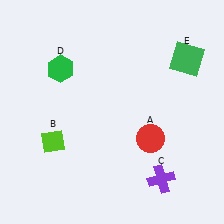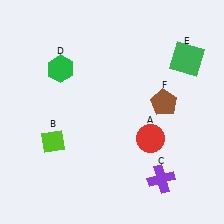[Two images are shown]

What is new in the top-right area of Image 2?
A brown pentagon (F) was added in the top-right area of Image 2.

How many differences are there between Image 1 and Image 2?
There is 1 difference between the two images.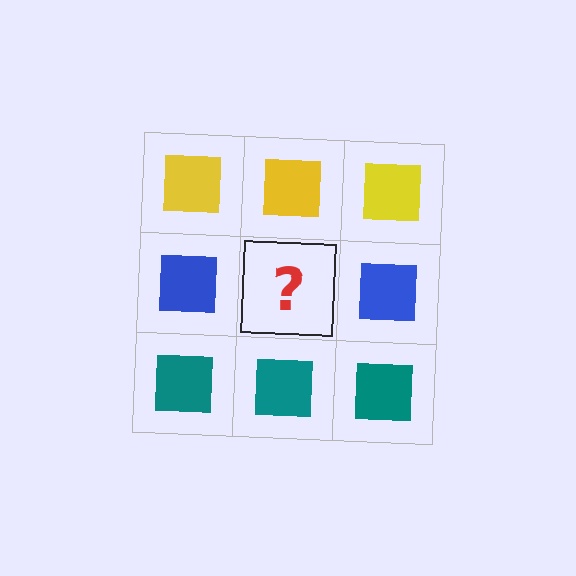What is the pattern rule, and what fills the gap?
The rule is that each row has a consistent color. The gap should be filled with a blue square.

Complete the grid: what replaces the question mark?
The question mark should be replaced with a blue square.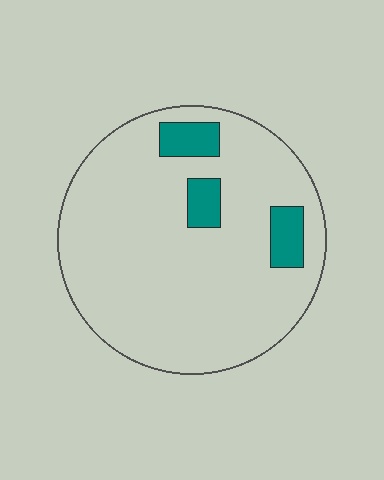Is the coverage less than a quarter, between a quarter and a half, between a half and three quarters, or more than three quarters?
Less than a quarter.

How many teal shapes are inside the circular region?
3.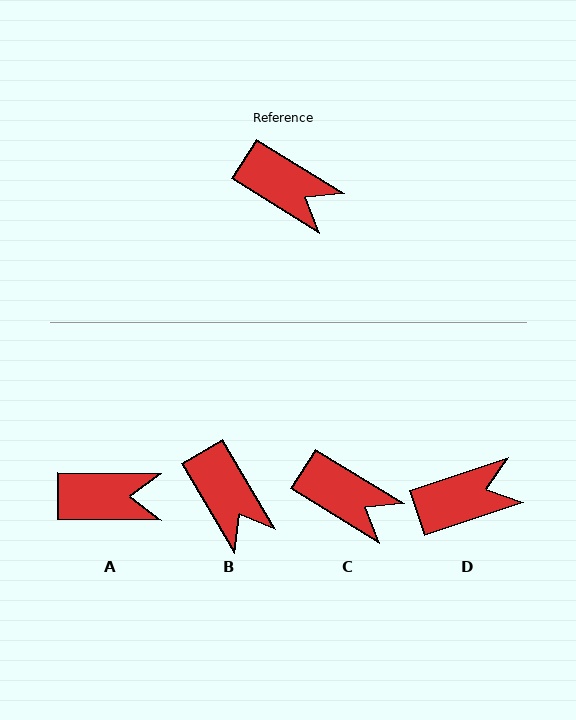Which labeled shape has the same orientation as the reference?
C.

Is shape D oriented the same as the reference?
No, it is off by about 50 degrees.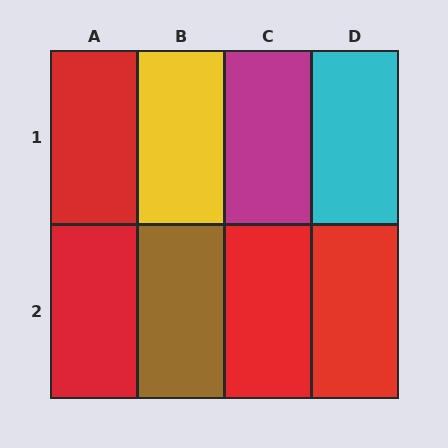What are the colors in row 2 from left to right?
Red, brown, red, red.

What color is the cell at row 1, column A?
Red.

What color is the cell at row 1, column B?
Yellow.